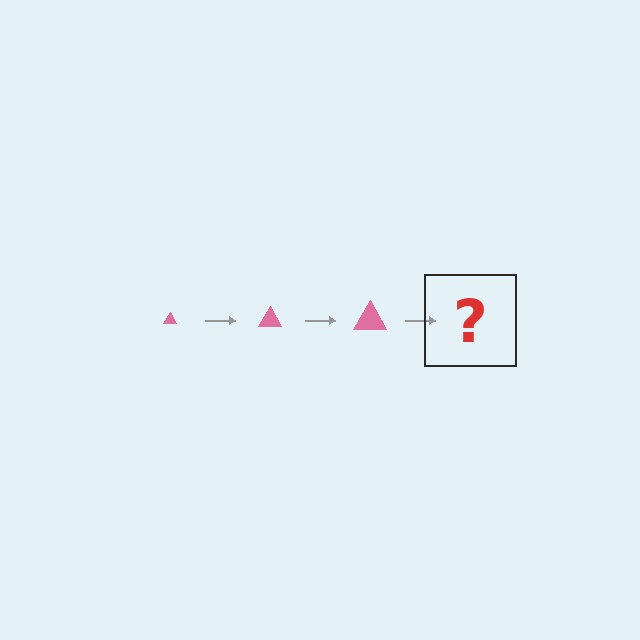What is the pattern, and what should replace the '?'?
The pattern is that the triangle gets progressively larger each step. The '?' should be a pink triangle, larger than the previous one.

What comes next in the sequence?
The next element should be a pink triangle, larger than the previous one.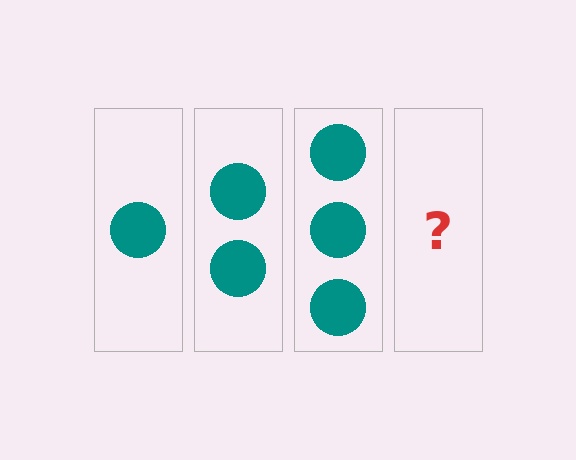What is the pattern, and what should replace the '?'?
The pattern is that each step adds one more circle. The '?' should be 4 circles.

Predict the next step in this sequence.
The next step is 4 circles.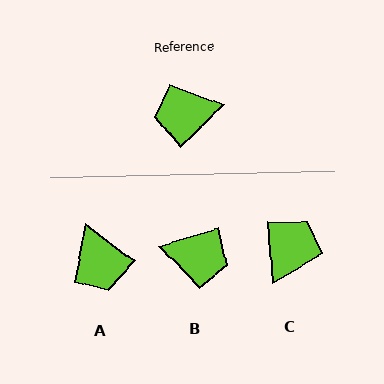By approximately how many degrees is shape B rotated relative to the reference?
Approximately 153 degrees counter-clockwise.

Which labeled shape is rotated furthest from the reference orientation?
B, about 153 degrees away.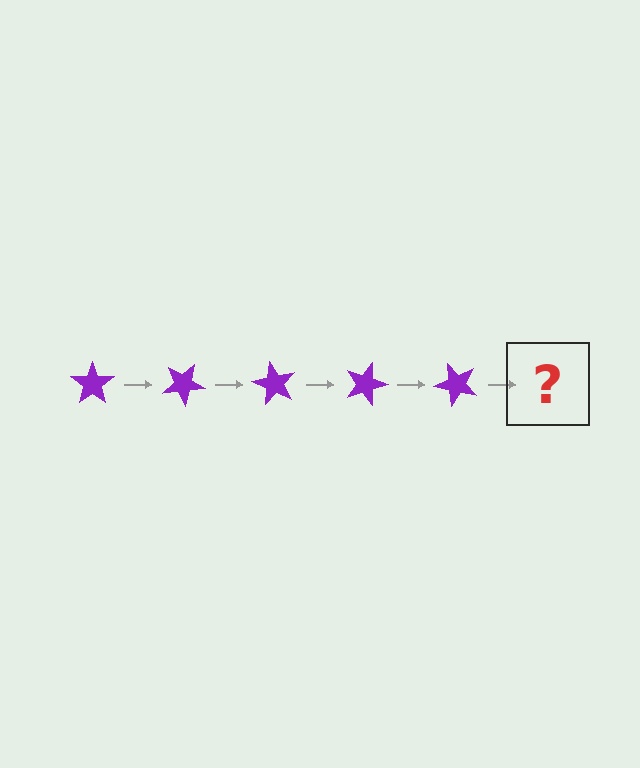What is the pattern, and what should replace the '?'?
The pattern is that the star rotates 30 degrees each step. The '?' should be a purple star rotated 150 degrees.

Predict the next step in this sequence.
The next step is a purple star rotated 150 degrees.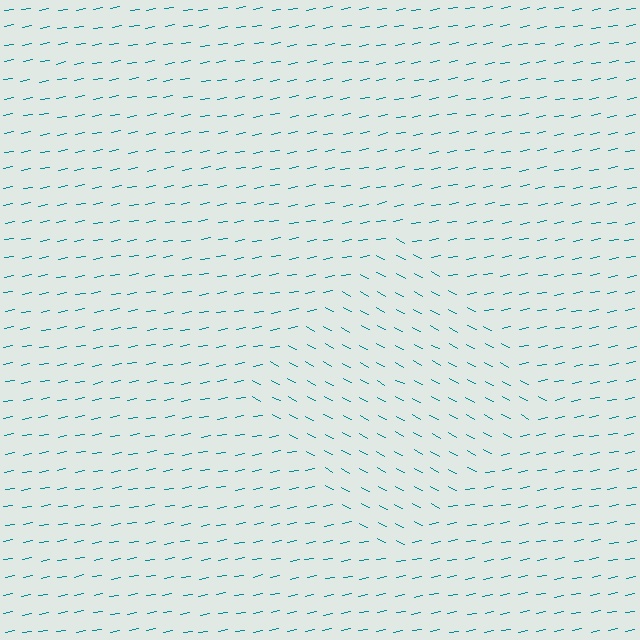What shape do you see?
I see a diamond.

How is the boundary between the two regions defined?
The boundary is defined purely by a change in line orientation (approximately 38 degrees difference). All lines are the same color and thickness.